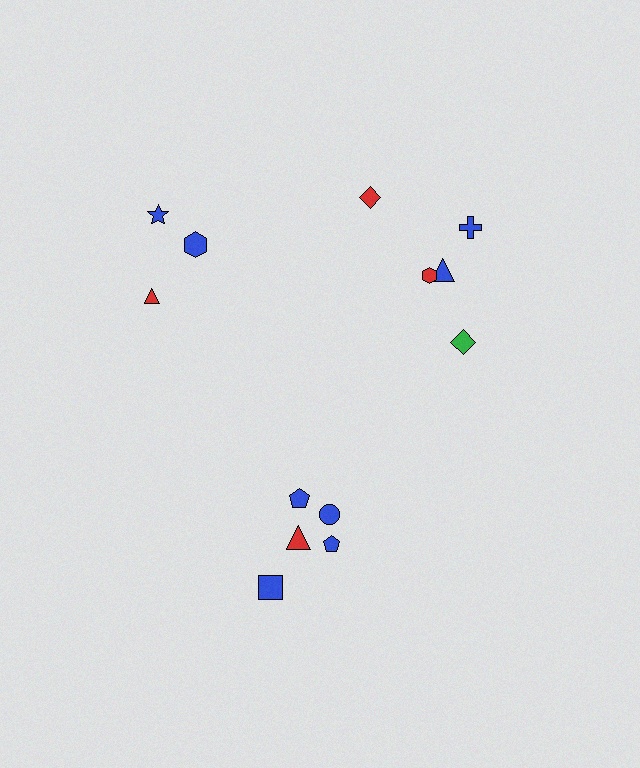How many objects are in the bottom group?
There are 5 objects.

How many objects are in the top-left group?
There are 3 objects.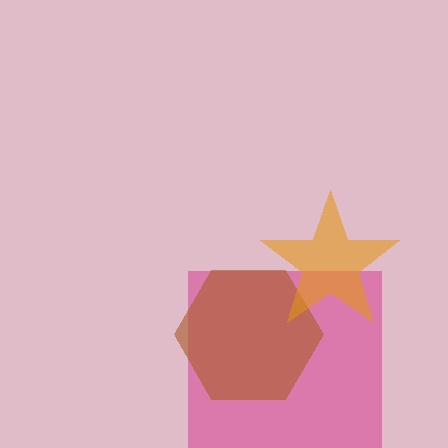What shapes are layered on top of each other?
The layered shapes are: a magenta square, a brown hexagon, an orange star.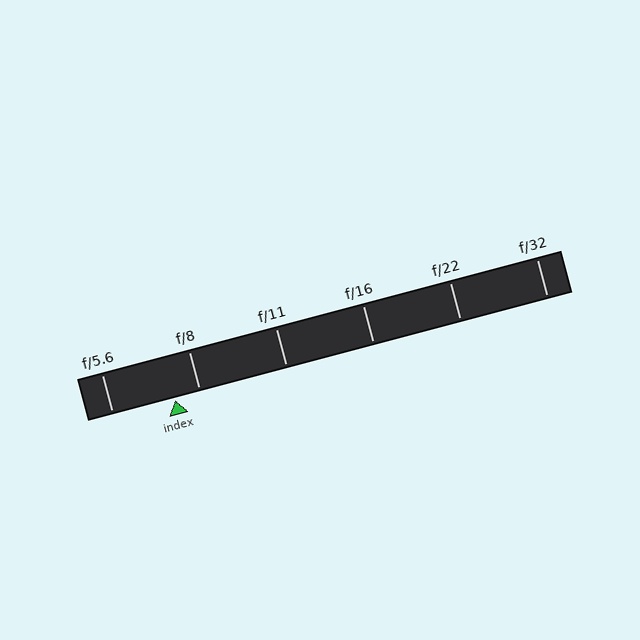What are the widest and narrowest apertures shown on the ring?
The widest aperture shown is f/5.6 and the narrowest is f/32.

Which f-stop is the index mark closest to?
The index mark is closest to f/8.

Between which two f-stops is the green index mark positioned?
The index mark is between f/5.6 and f/8.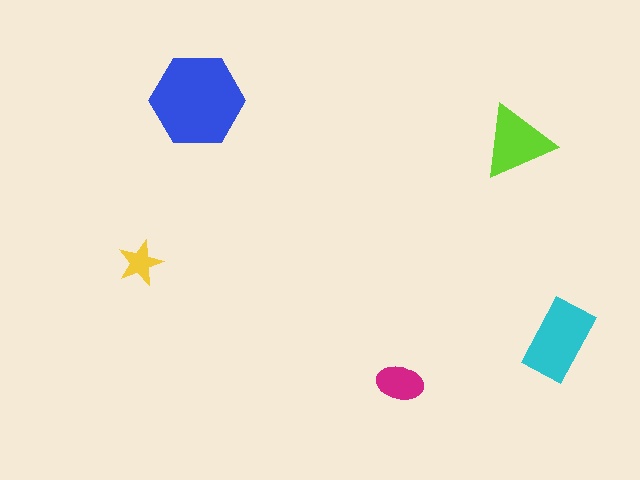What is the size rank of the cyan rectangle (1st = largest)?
2nd.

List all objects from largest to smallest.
The blue hexagon, the cyan rectangle, the lime triangle, the magenta ellipse, the yellow star.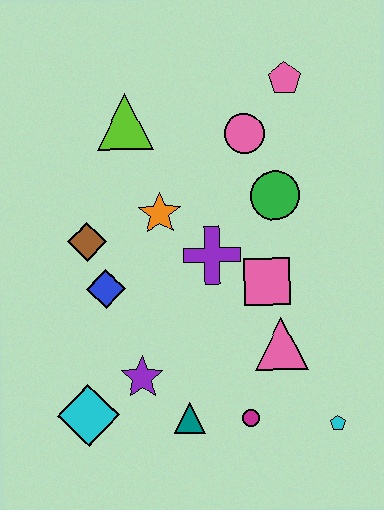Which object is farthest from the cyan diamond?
The pink pentagon is farthest from the cyan diamond.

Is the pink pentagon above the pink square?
Yes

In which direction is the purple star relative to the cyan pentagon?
The purple star is to the left of the cyan pentagon.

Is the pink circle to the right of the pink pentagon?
No